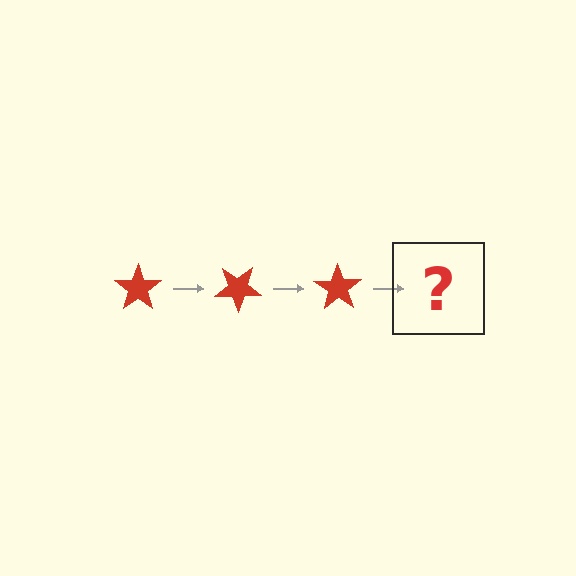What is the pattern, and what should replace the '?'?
The pattern is that the star rotates 35 degrees each step. The '?' should be a red star rotated 105 degrees.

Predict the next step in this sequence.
The next step is a red star rotated 105 degrees.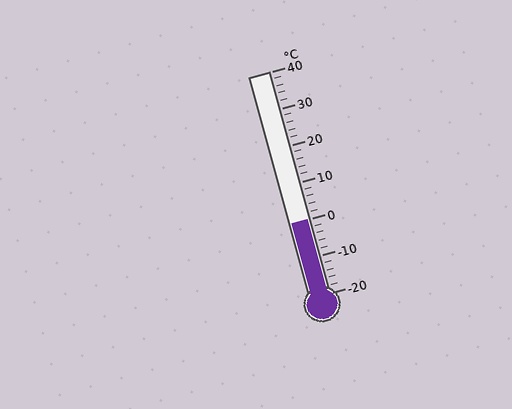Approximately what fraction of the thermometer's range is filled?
The thermometer is filled to approximately 35% of its range.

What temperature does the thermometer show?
The thermometer shows approximately 0°C.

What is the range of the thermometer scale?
The thermometer scale ranges from -20°C to 40°C.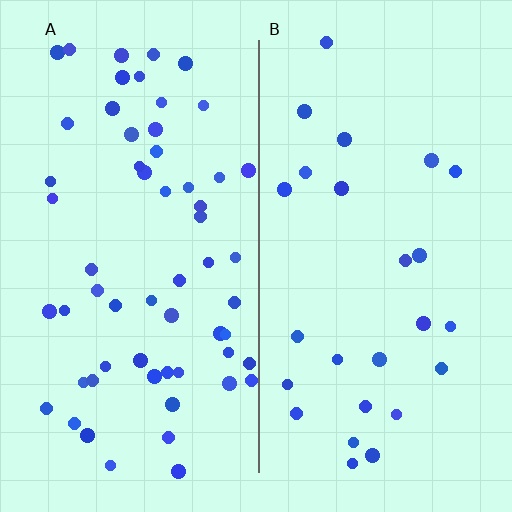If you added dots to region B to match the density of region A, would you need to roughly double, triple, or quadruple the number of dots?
Approximately double.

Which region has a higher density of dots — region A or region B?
A (the left).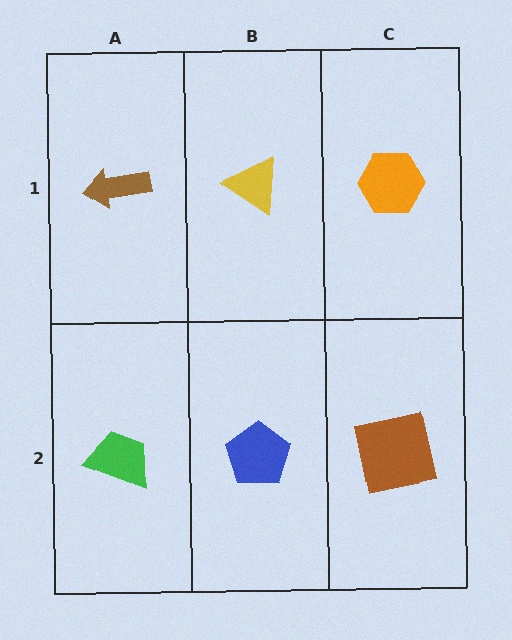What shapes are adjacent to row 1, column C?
A brown square (row 2, column C), a yellow triangle (row 1, column B).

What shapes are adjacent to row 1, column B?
A blue pentagon (row 2, column B), a brown arrow (row 1, column A), an orange hexagon (row 1, column C).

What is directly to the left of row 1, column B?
A brown arrow.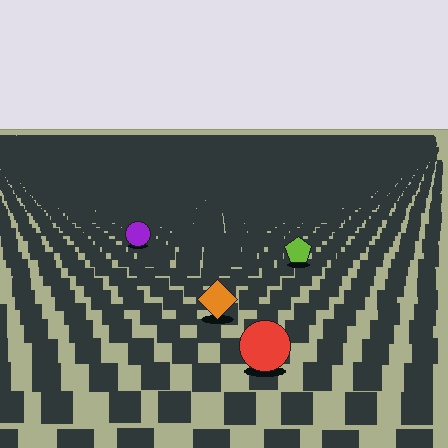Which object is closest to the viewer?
The red circle is closest. The texture marks near it are larger and more spread out.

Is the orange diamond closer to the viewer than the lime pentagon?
Yes. The orange diamond is closer — you can tell from the texture gradient: the ground texture is coarser near it.